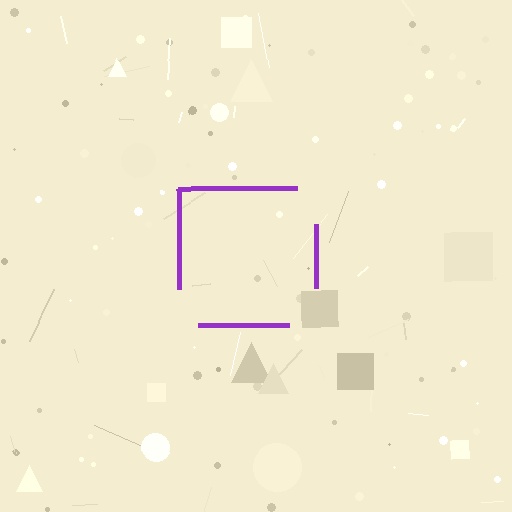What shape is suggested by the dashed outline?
The dashed outline suggests a square.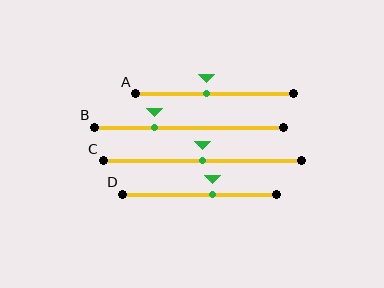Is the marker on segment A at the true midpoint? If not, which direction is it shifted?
No, the marker on segment A is shifted to the left by about 5% of the segment length.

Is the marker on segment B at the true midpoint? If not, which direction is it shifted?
No, the marker on segment B is shifted to the left by about 18% of the segment length.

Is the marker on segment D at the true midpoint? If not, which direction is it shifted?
No, the marker on segment D is shifted to the right by about 9% of the segment length.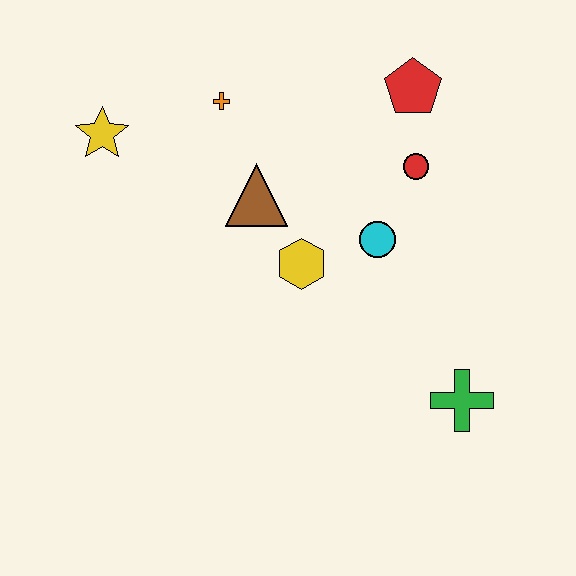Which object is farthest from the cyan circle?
The yellow star is farthest from the cyan circle.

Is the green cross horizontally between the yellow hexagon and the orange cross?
No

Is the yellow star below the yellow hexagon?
No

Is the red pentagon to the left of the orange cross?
No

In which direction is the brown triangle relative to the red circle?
The brown triangle is to the left of the red circle.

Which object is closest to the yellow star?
The orange cross is closest to the yellow star.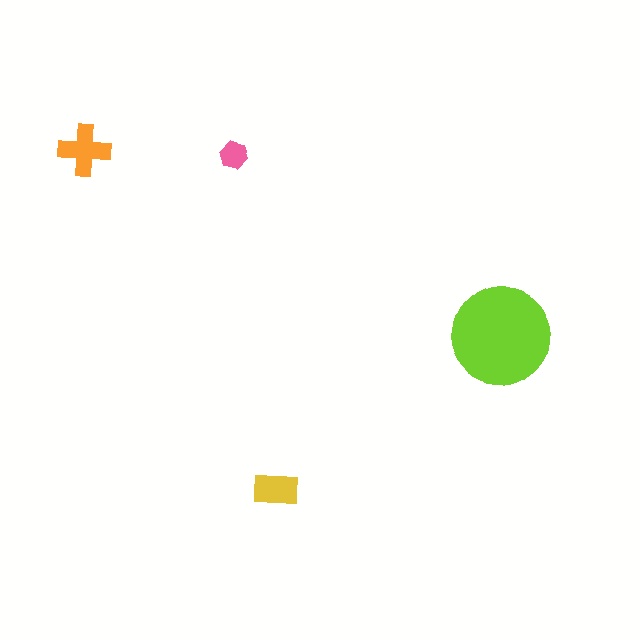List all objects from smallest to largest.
The pink hexagon, the yellow rectangle, the orange cross, the lime circle.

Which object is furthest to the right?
The lime circle is rightmost.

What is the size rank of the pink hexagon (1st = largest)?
4th.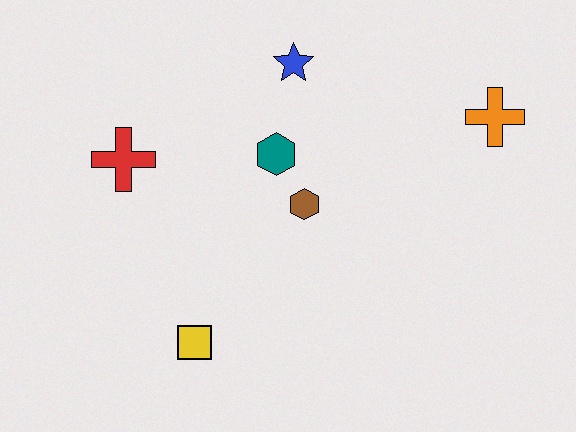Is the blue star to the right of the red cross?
Yes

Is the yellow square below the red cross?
Yes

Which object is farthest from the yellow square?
The orange cross is farthest from the yellow square.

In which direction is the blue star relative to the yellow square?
The blue star is above the yellow square.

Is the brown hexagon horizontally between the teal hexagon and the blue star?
No